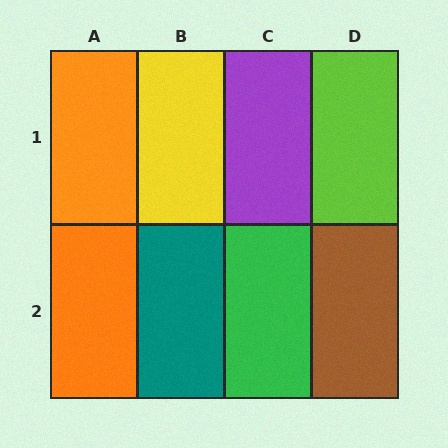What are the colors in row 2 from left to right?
Orange, teal, green, brown.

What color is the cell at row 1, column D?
Lime.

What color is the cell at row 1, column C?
Purple.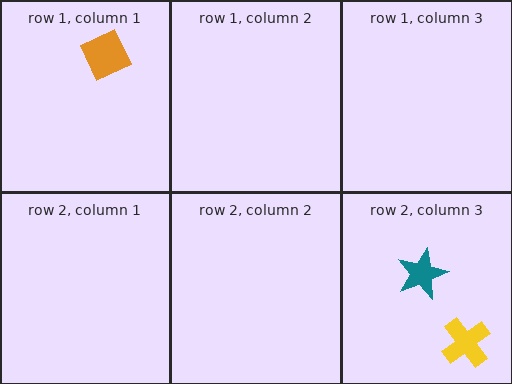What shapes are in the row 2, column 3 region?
The yellow cross, the teal star.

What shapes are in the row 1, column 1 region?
The orange diamond.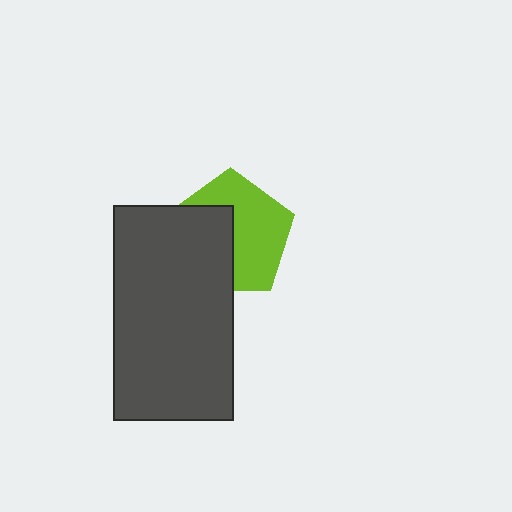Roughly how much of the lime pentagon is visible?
About half of it is visible (roughly 57%).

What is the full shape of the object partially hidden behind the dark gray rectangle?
The partially hidden object is a lime pentagon.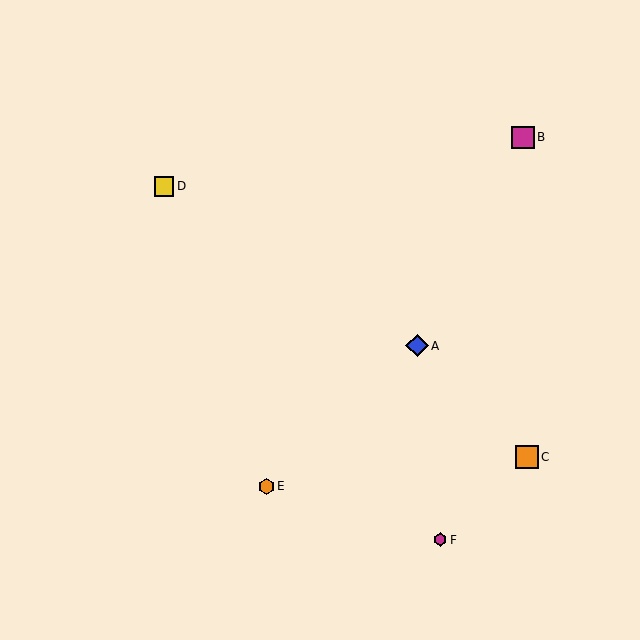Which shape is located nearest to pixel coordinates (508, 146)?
The magenta square (labeled B) at (523, 137) is nearest to that location.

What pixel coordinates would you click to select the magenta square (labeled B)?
Click at (523, 137) to select the magenta square B.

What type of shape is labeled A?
Shape A is a blue diamond.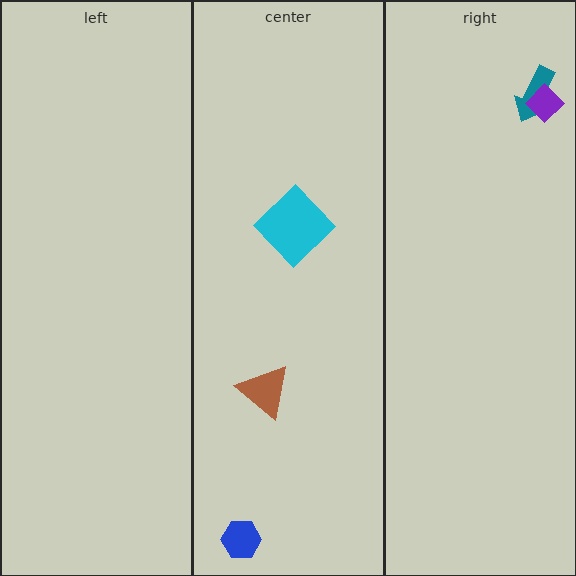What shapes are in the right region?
The teal arrow, the purple diamond.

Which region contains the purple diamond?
The right region.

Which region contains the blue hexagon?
The center region.